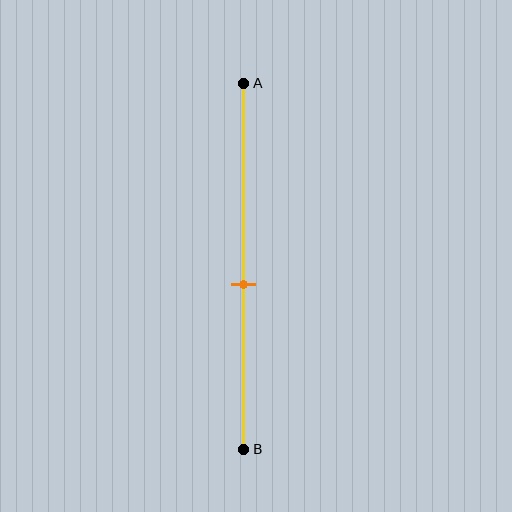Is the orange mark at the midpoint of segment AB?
No, the mark is at about 55% from A, not at the 50% midpoint.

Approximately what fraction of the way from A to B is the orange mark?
The orange mark is approximately 55% of the way from A to B.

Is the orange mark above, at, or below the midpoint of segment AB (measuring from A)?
The orange mark is below the midpoint of segment AB.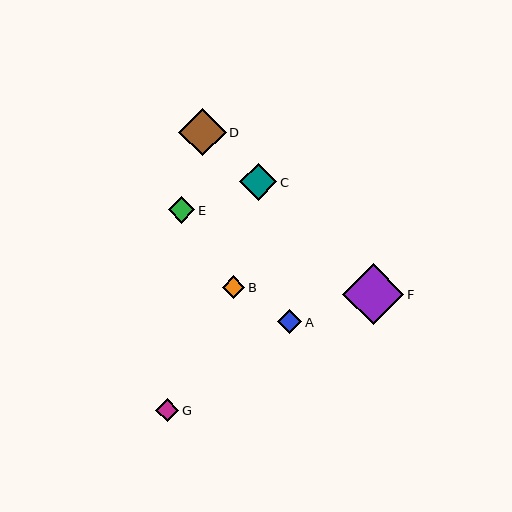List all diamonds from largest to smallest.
From largest to smallest: F, D, C, E, A, G, B.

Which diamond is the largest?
Diamond F is the largest with a size of approximately 62 pixels.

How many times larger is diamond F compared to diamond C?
Diamond F is approximately 1.7 times the size of diamond C.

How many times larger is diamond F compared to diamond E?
Diamond F is approximately 2.4 times the size of diamond E.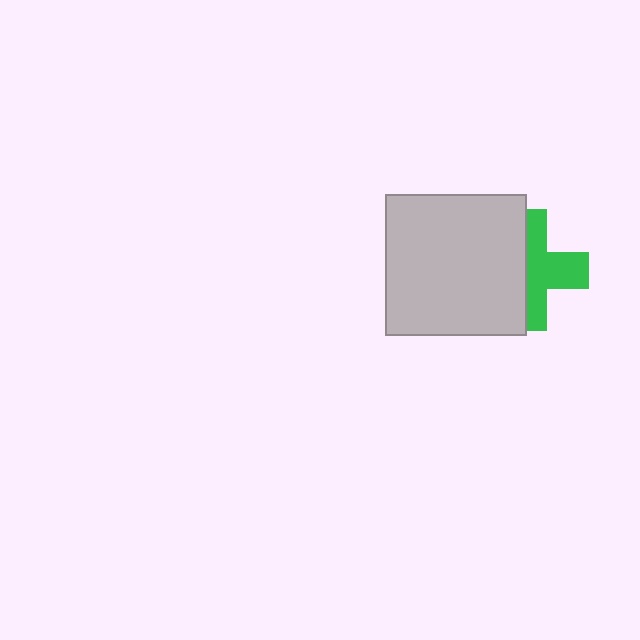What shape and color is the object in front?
The object in front is a light gray square.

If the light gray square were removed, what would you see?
You would see the complete green cross.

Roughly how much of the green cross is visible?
About half of it is visible (roughly 52%).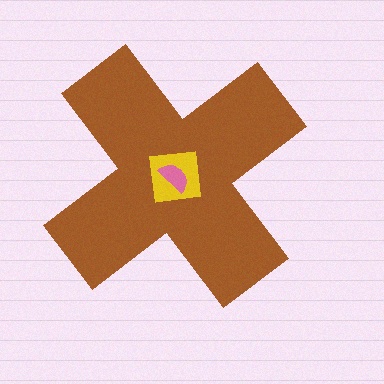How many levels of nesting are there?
3.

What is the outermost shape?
The brown cross.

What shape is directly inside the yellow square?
The pink semicircle.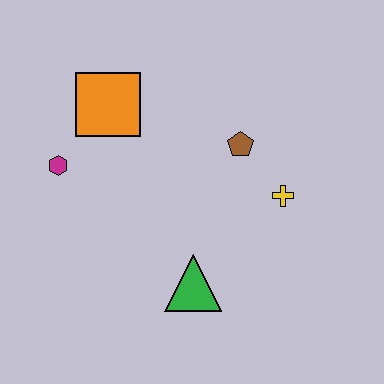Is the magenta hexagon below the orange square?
Yes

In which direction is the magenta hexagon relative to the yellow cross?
The magenta hexagon is to the left of the yellow cross.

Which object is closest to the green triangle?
The yellow cross is closest to the green triangle.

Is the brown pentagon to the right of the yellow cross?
No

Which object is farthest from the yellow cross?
The magenta hexagon is farthest from the yellow cross.